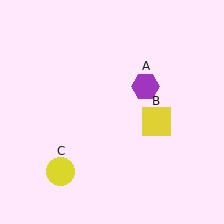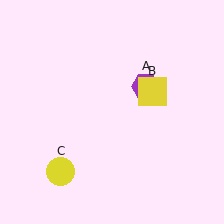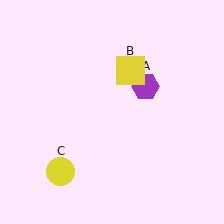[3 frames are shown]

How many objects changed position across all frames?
1 object changed position: yellow square (object B).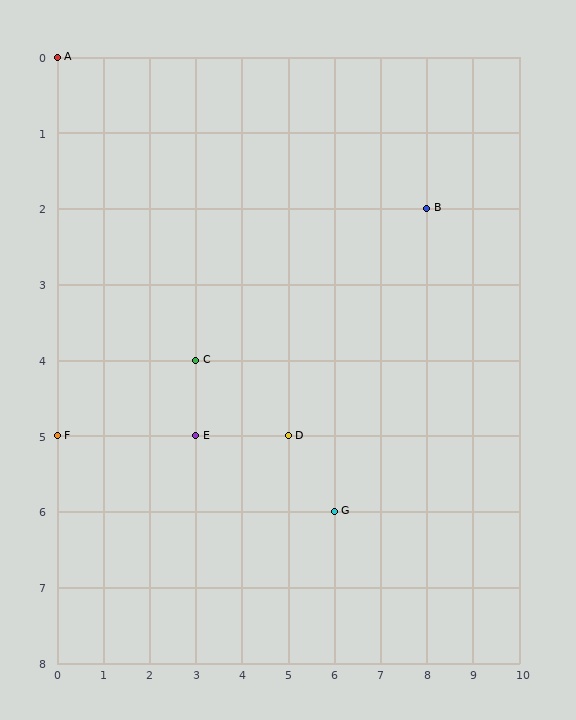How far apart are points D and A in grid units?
Points D and A are 5 columns and 5 rows apart (about 7.1 grid units diagonally).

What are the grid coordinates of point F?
Point F is at grid coordinates (0, 5).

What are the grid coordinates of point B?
Point B is at grid coordinates (8, 2).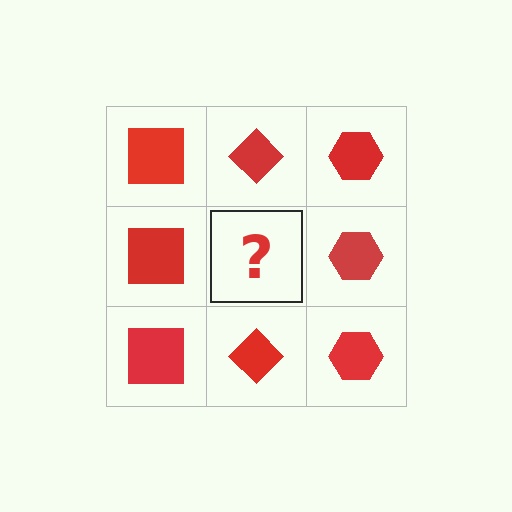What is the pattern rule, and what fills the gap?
The rule is that each column has a consistent shape. The gap should be filled with a red diamond.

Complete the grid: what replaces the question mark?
The question mark should be replaced with a red diamond.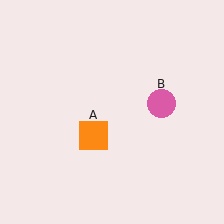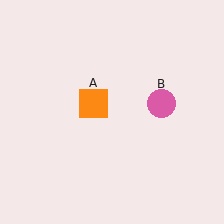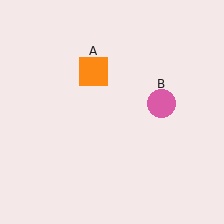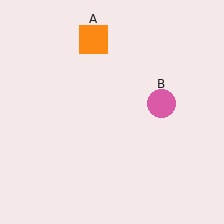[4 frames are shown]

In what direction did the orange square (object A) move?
The orange square (object A) moved up.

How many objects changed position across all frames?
1 object changed position: orange square (object A).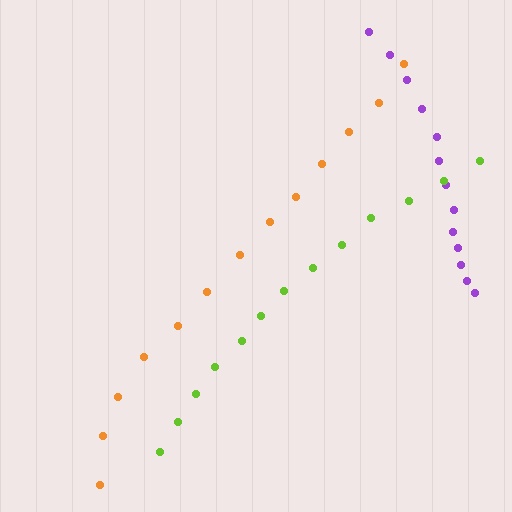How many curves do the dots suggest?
There are 3 distinct paths.